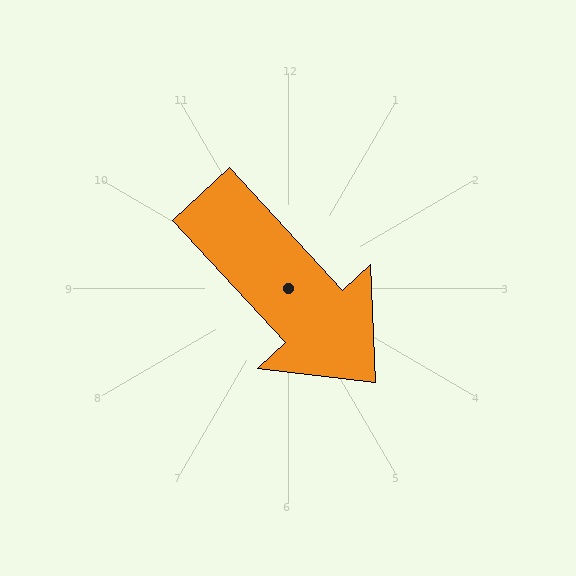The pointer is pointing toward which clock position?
Roughly 5 o'clock.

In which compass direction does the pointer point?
Southeast.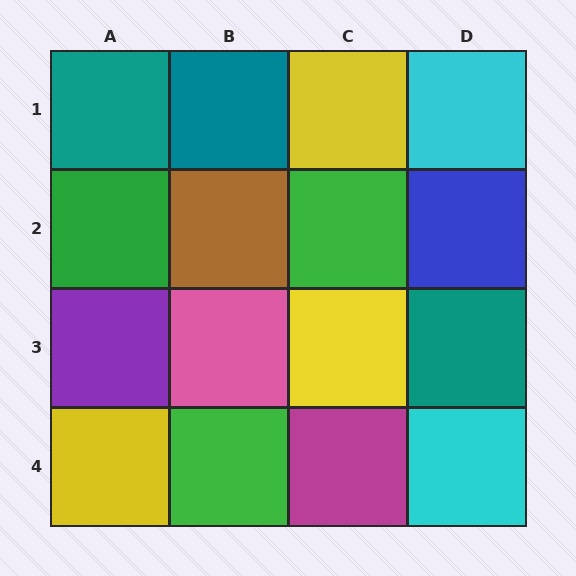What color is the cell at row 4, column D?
Cyan.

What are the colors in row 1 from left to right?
Teal, teal, yellow, cyan.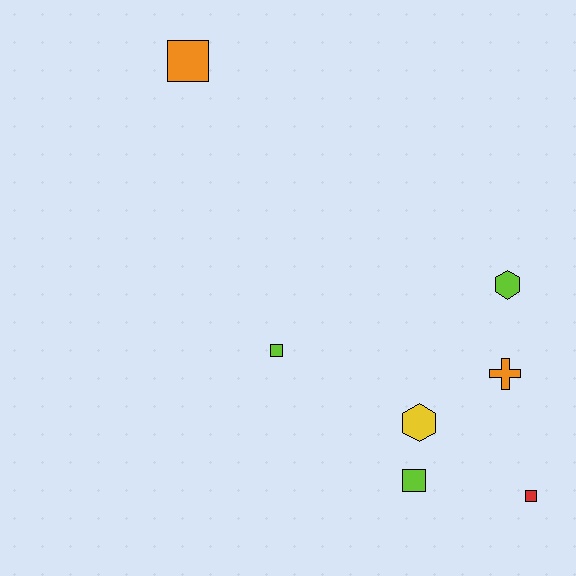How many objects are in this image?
There are 7 objects.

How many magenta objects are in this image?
There are no magenta objects.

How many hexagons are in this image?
There are 2 hexagons.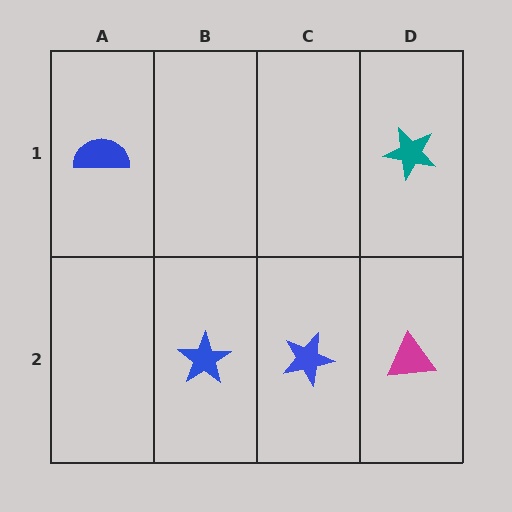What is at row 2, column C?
A blue star.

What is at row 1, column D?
A teal star.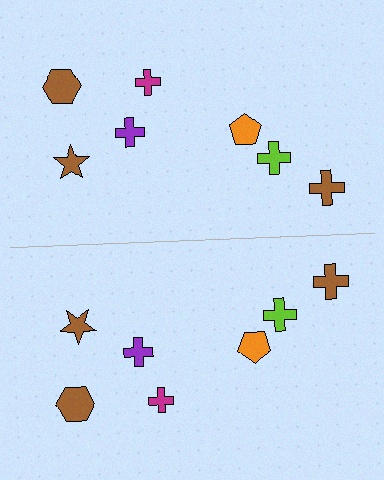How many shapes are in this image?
There are 14 shapes in this image.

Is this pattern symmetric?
Yes, this pattern has bilateral (reflection) symmetry.